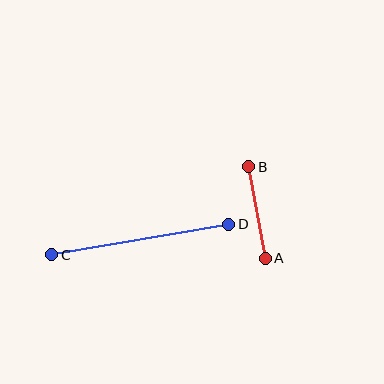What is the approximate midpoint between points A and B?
The midpoint is at approximately (257, 212) pixels.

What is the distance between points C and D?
The distance is approximately 180 pixels.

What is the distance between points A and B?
The distance is approximately 93 pixels.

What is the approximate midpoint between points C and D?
The midpoint is at approximately (140, 240) pixels.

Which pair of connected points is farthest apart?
Points C and D are farthest apart.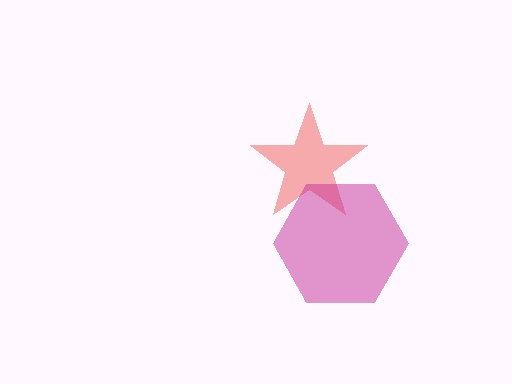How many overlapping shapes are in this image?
There are 2 overlapping shapes in the image.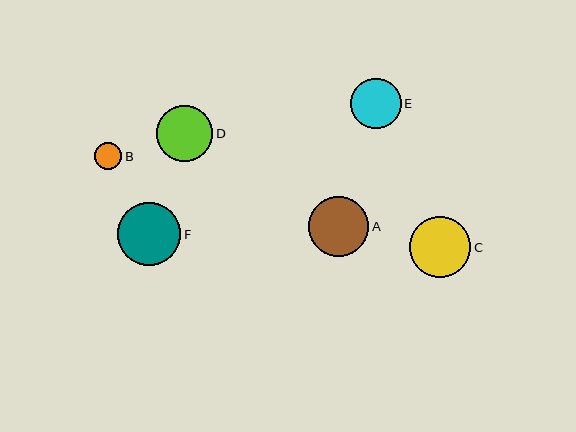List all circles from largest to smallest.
From largest to smallest: F, C, A, D, E, B.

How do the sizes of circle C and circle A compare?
Circle C and circle A are approximately the same size.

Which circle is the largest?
Circle F is the largest with a size of approximately 63 pixels.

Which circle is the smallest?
Circle B is the smallest with a size of approximately 27 pixels.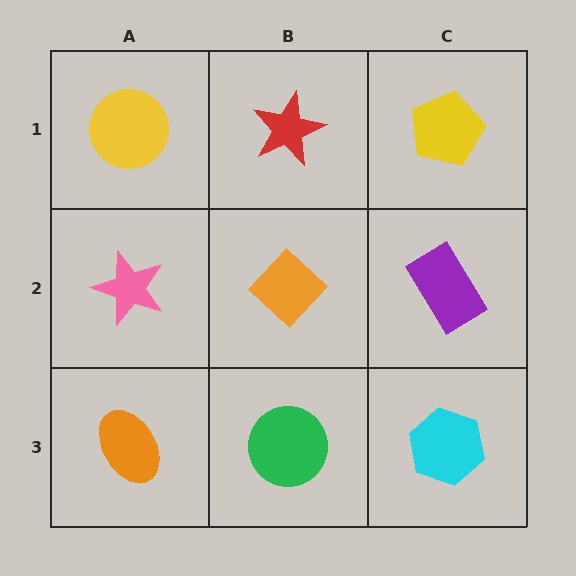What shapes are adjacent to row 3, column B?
An orange diamond (row 2, column B), an orange ellipse (row 3, column A), a cyan hexagon (row 3, column C).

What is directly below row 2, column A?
An orange ellipse.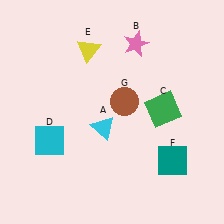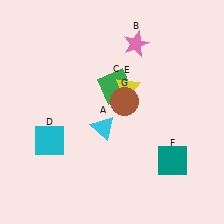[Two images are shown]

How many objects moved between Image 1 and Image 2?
2 objects moved between the two images.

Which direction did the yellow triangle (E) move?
The yellow triangle (E) moved right.